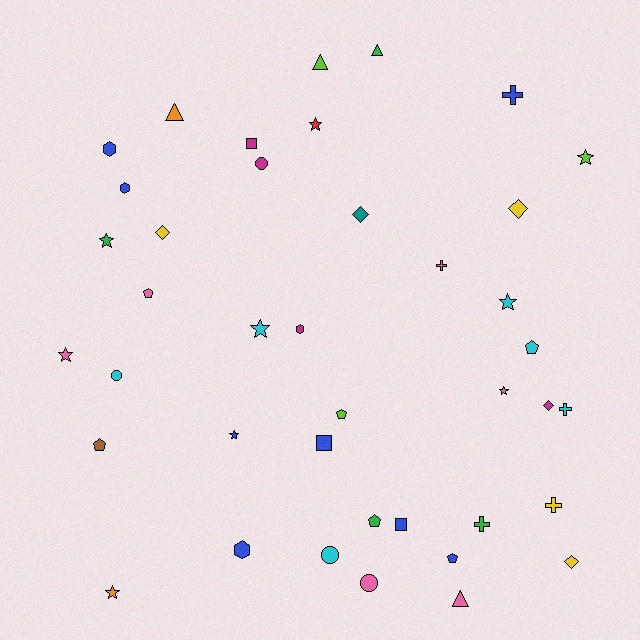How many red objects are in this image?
There is 1 red object.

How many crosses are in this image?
There are 5 crosses.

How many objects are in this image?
There are 40 objects.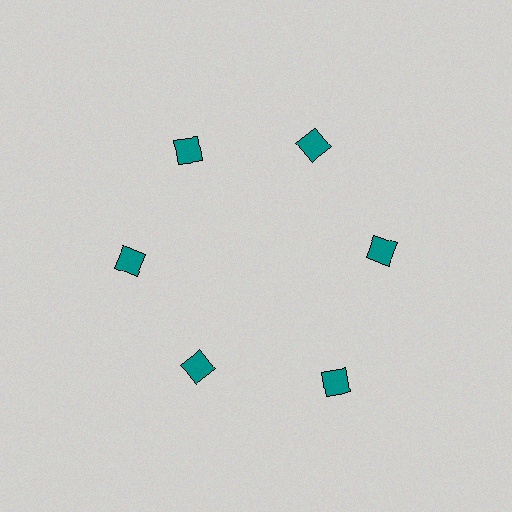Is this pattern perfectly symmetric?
No. The 6 teal squares are arranged in a ring, but one element near the 5 o'clock position is pushed outward from the center, breaking the 6-fold rotational symmetry.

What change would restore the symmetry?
The symmetry would be restored by moving it inward, back onto the ring so that all 6 squares sit at equal angles and equal distance from the center.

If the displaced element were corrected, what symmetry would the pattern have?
It would have 6-fold rotational symmetry — the pattern would map onto itself every 60 degrees.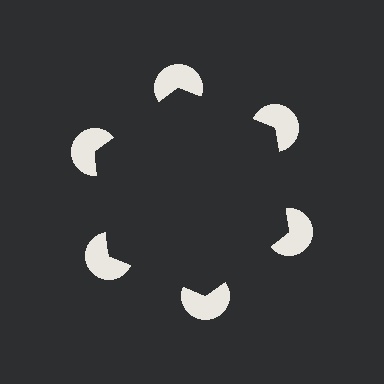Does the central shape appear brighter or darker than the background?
It typically appears slightly darker than the background, even though no actual brightness change is drawn.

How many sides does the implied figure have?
6 sides.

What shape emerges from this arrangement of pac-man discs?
An illusory hexagon — its edges are inferred from the aligned wedge cuts in the pac-man discs, not physically drawn.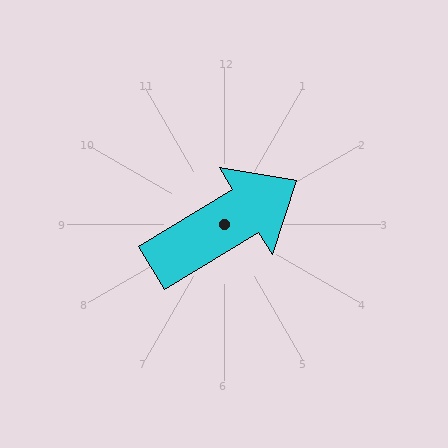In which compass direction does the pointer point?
Northeast.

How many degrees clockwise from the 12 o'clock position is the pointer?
Approximately 59 degrees.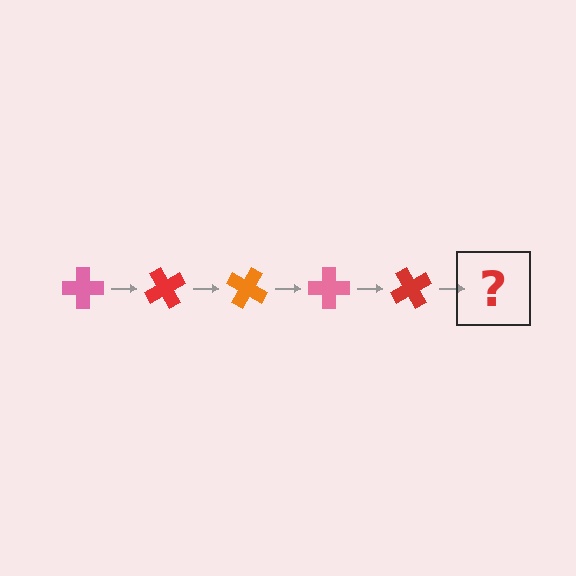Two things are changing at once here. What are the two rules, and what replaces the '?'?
The two rules are that it rotates 60 degrees each step and the color cycles through pink, red, and orange. The '?' should be an orange cross, rotated 300 degrees from the start.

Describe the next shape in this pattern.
It should be an orange cross, rotated 300 degrees from the start.